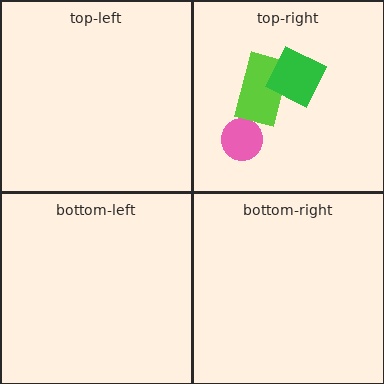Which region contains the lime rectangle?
The top-right region.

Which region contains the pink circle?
The top-right region.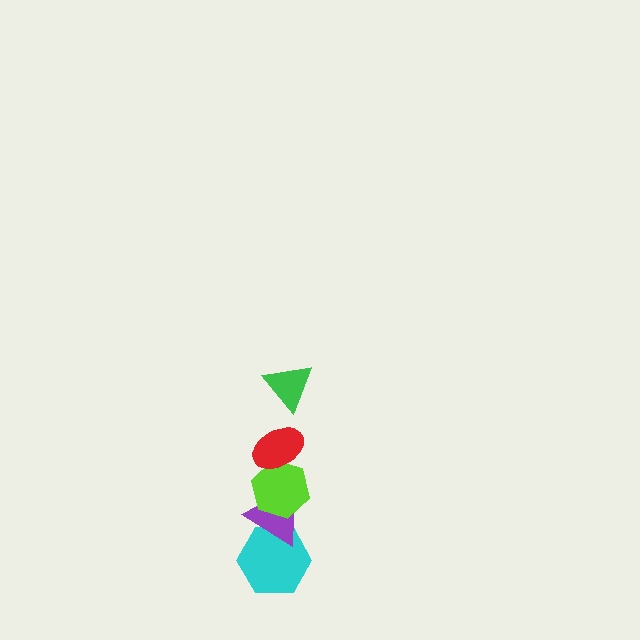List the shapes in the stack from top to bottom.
From top to bottom: the green triangle, the red ellipse, the lime hexagon, the purple triangle, the cyan hexagon.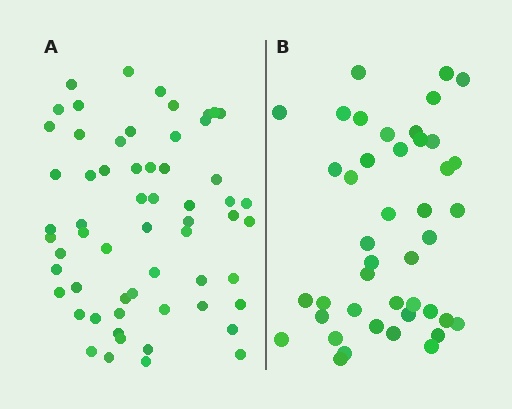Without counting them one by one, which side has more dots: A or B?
Region A (the left region) has more dots.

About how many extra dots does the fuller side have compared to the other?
Region A has approximately 15 more dots than region B.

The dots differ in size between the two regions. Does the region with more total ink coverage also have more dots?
No. Region B has more total ink coverage because its dots are larger, but region A actually contains more individual dots. Total area can be misleading — the number of items is what matters here.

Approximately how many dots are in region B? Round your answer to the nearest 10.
About 40 dots. (The exact count is 43, which rounds to 40.)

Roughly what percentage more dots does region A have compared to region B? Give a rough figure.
About 40% more.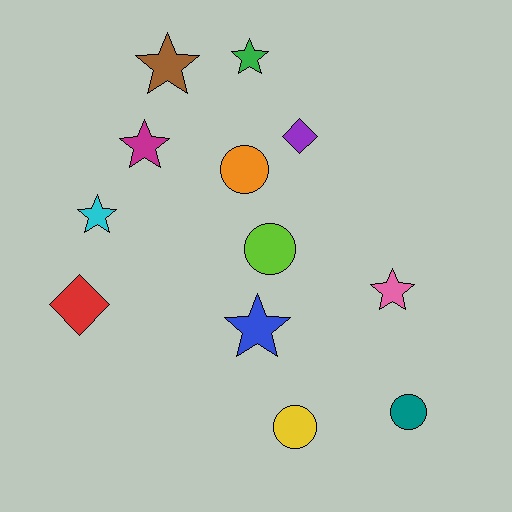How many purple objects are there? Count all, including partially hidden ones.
There is 1 purple object.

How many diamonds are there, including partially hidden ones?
There are 2 diamonds.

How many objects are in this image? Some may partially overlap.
There are 12 objects.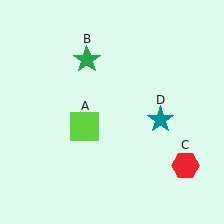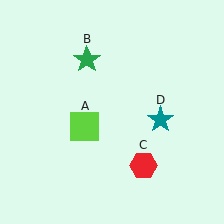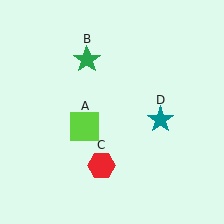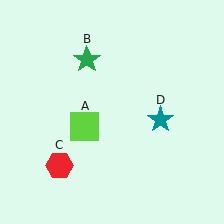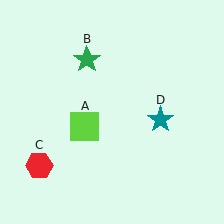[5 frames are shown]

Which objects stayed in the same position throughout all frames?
Lime square (object A) and green star (object B) and teal star (object D) remained stationary.